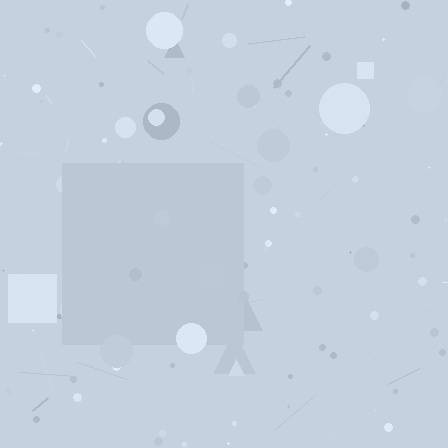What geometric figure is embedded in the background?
A square is embedded in the background.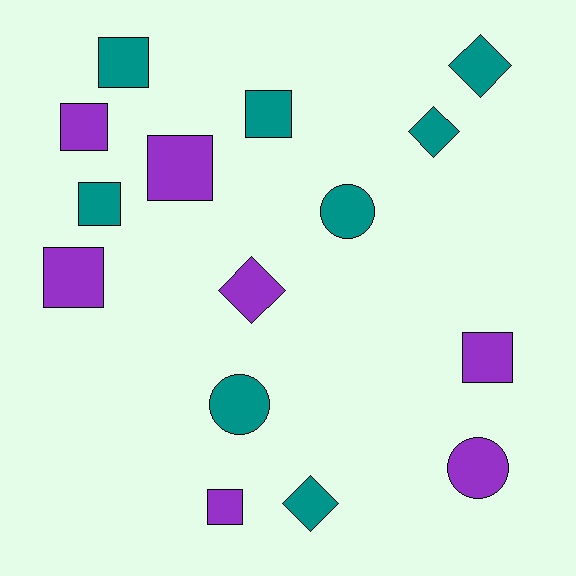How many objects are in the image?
There are 15 objects.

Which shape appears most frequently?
Square, with 8 objects.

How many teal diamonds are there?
There are 3 teal diamonds.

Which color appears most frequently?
Teal, with 8 objects.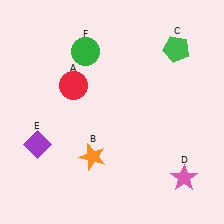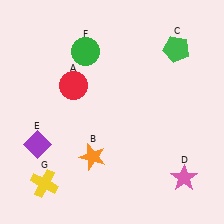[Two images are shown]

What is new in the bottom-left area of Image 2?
A yellow cross (G) was added in the bottom-left area of Image 2.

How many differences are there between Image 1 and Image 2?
There is 1 difference between the two images.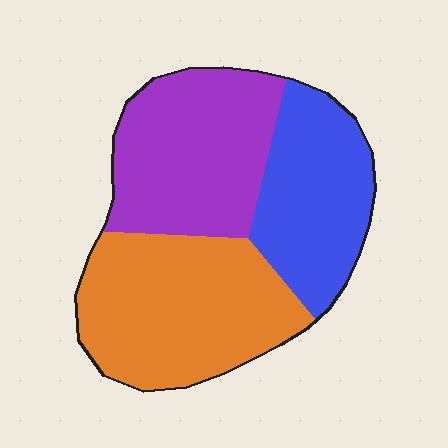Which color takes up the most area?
Orange, at roughly 40%.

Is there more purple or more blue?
Purple.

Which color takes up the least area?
Blue, at roughly 30%.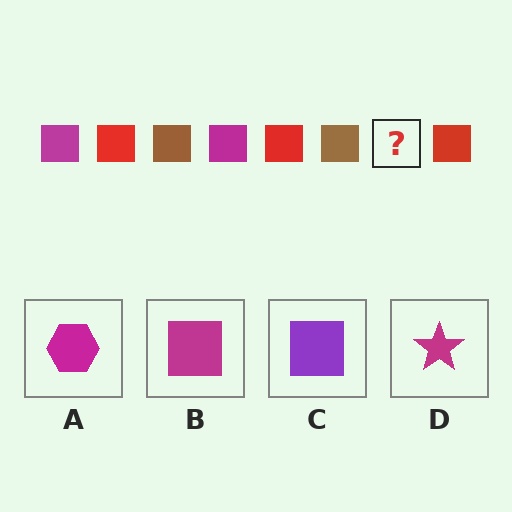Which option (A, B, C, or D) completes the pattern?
B.